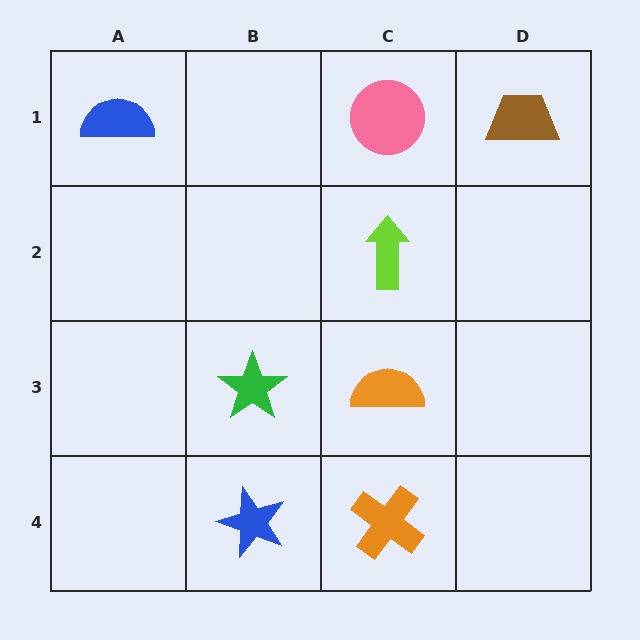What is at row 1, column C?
A pink circle.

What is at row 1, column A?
A blue semicircle.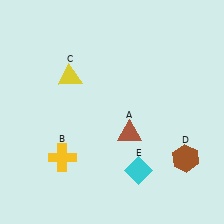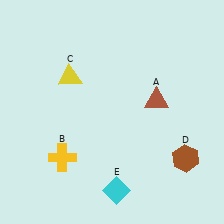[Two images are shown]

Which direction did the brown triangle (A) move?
The brown triangle (A) moved up.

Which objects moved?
The objects that moved are: the brown triangle (A), the cyan diamond (E).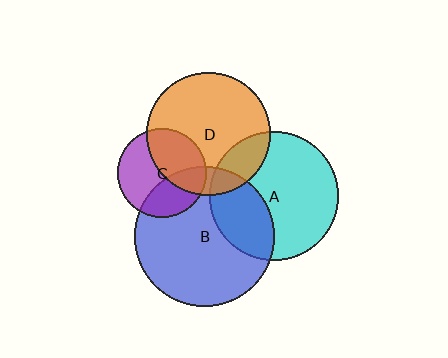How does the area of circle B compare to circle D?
Approximately 1.3 times.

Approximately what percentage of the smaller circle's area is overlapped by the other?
Approximately 30%.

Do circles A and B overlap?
Yes.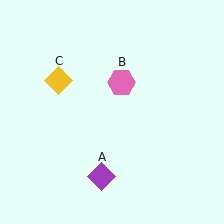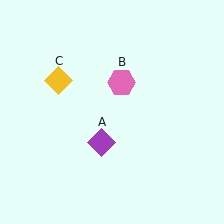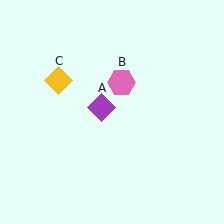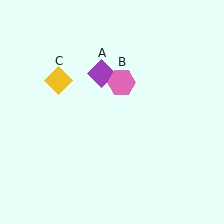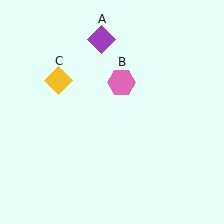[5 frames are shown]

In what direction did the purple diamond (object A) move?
The purple diamond (object A) moved up.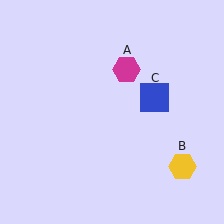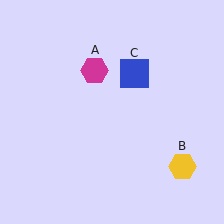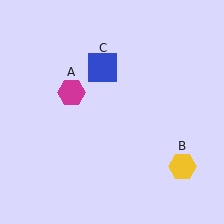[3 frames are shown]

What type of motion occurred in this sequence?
The magenta hexagon (object A), blue square (object C) rotated counterclockwise around the center of the scene.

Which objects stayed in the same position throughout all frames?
Yellow hexagon (object B) remained stationary.